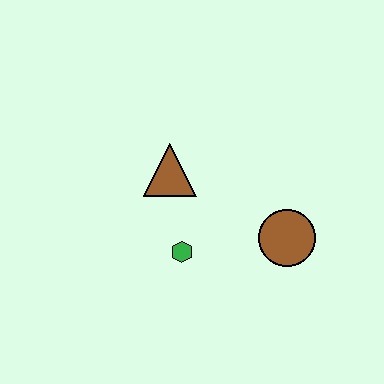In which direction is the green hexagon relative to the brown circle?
The green hexagon is to the left of the brown circle.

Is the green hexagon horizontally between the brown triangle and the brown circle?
Yes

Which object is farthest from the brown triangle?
The brown circle is farthest from the brown triangle.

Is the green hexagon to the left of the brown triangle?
No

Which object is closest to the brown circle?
The green hexagon is closest to the brown circle.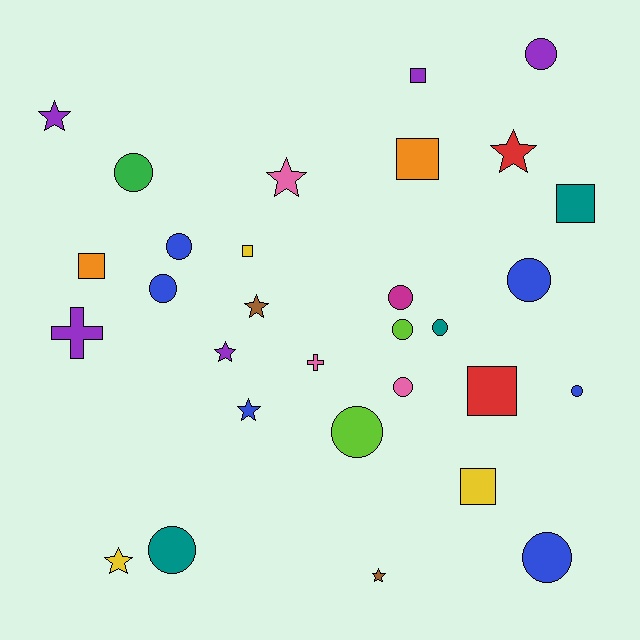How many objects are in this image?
There are 30 objects.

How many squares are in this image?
There are 7 squares.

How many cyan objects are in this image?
There are no cyan objects.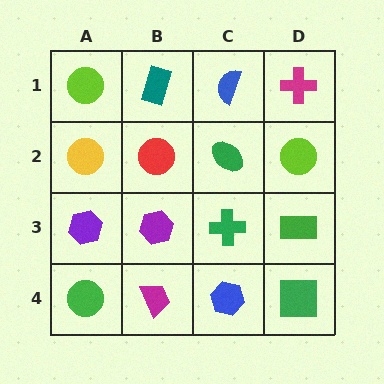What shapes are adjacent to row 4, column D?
A green rectangle (row 3, column D), a blue hexagon (row 4, column C).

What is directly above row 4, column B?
A purple hexagon.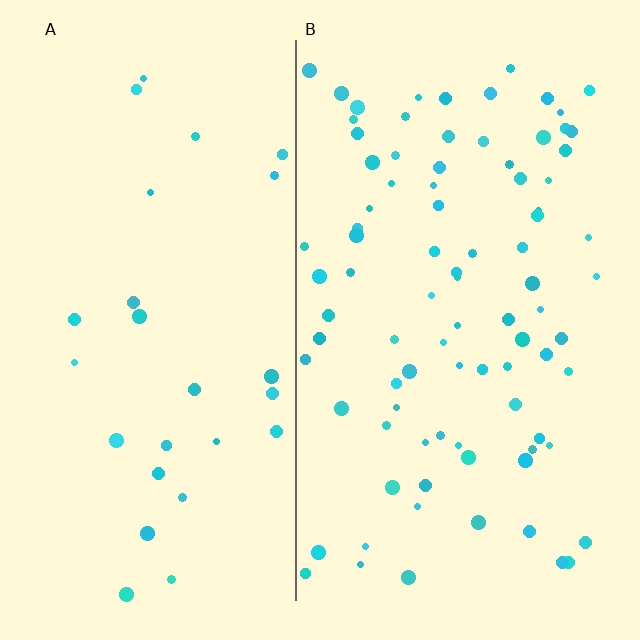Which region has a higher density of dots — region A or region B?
B (the right).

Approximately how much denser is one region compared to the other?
Approximately 3.3× — region B over region A.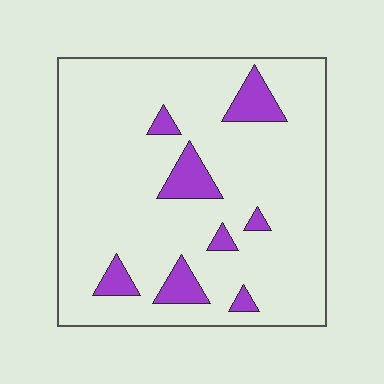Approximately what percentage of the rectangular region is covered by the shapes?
Approximately 10%.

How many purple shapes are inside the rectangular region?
8.